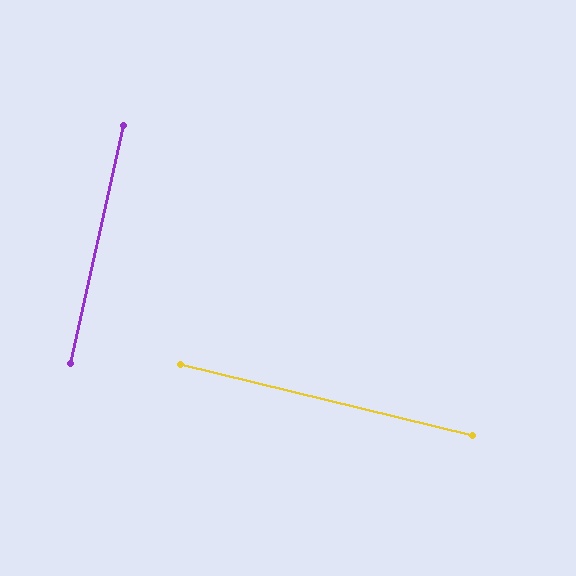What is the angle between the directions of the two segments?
Approximately 89 degrees.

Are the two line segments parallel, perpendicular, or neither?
Perpendicular — they meet at approximately 89°.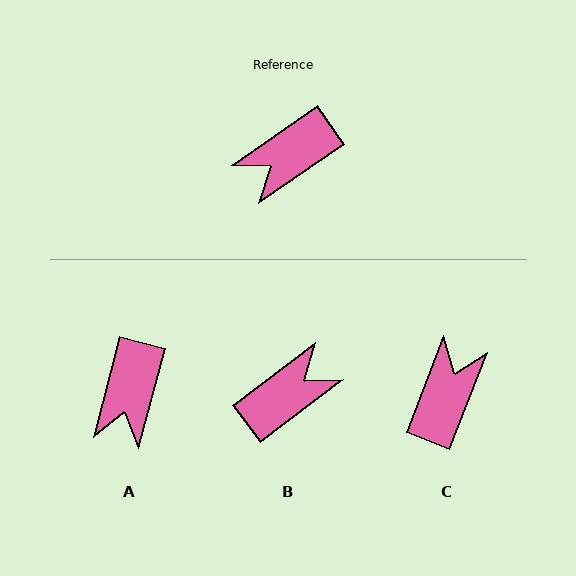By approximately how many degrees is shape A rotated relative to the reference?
Approximately 40 degrees counter-clockwise.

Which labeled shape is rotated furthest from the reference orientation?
B, about 178 degrees away.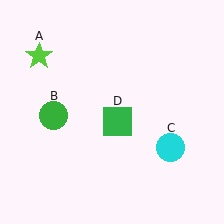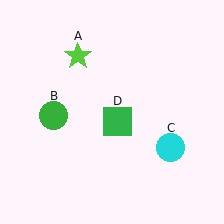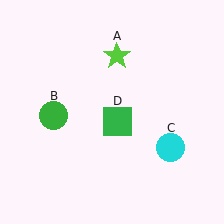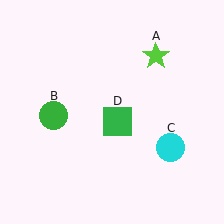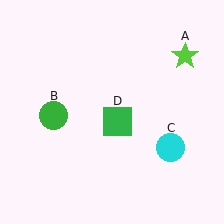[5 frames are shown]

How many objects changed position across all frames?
1 object changed position: lime star (object A).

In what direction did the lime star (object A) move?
The lime star (object A) moved right.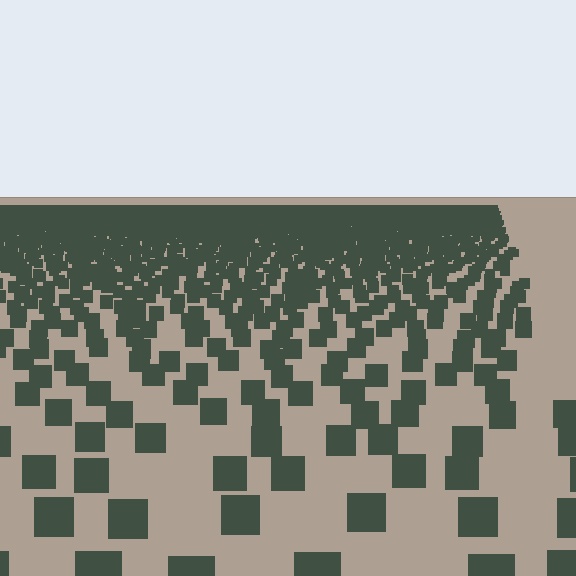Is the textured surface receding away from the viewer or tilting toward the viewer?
The surface is receding away from the viewer. Texture elements get smaller and denser toward the top.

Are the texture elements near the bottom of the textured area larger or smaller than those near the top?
Larger. Near the bottom, elements are closer to the viewer and appear at a bigger on-screen size.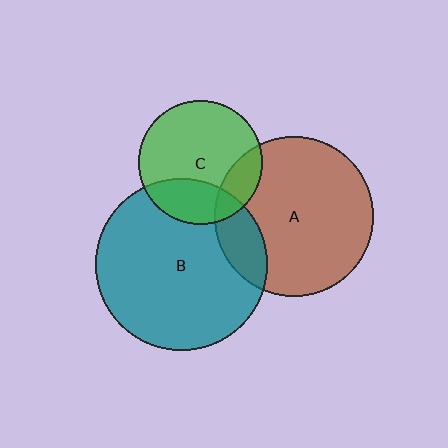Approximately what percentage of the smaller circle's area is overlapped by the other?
Approximately 15%.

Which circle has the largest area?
Circle B (teal).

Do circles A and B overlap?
Yes.